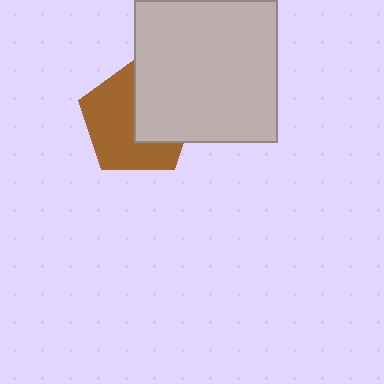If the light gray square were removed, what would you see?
You would see the complete brown pentagon.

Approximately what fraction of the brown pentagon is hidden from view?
Roughly 43% of the brown pentagon is hidden behind the light gray square.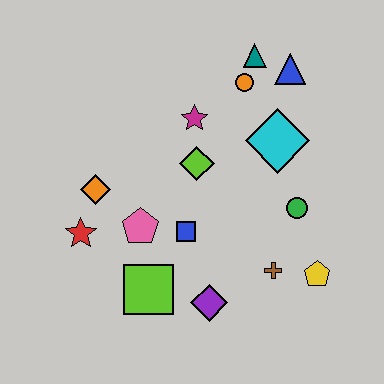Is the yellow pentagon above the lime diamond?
No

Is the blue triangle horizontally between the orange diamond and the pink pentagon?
No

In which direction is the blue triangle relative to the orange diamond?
The blue triangle is to the right of the orange diamond.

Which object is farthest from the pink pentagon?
The blue triangle is farthest from the pink pentagon.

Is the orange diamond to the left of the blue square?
Yes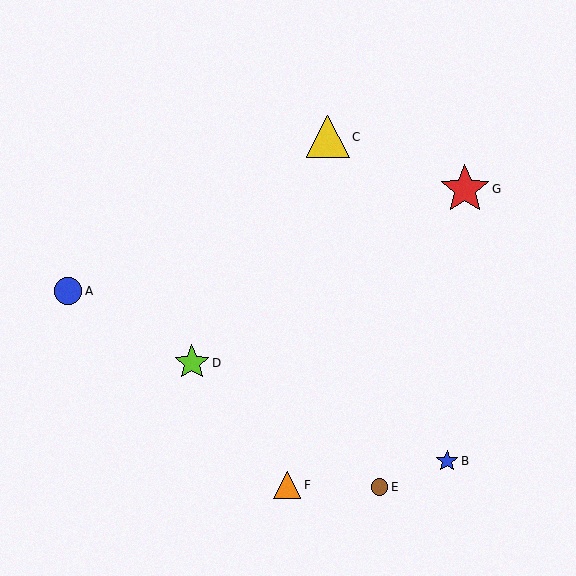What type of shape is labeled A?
Shape A is a blue circle.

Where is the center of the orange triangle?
The center of the orange triangle is at (287, 485).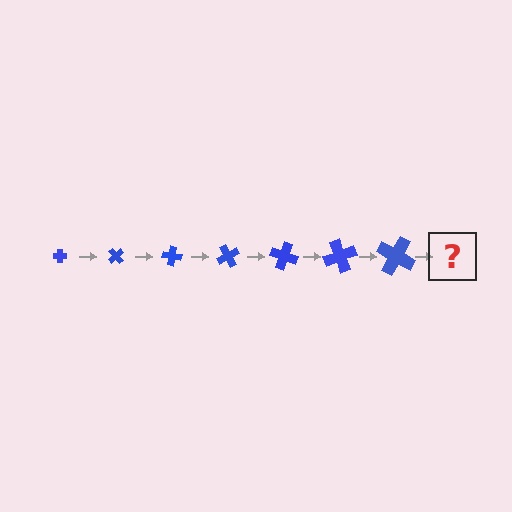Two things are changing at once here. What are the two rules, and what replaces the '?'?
The two rules are that the cross grows larger each step and it rotates 50 degrees each step. The '?' should be a cross, larger than the previous one and rotated 350 degrees from the start.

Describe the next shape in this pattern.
It should be a cross, larger than the previous one and rotated 350 degrees from the start.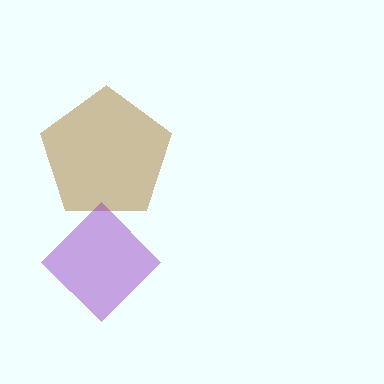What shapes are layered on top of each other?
The layered shapes are: a brown pentagon, a purple diamond.